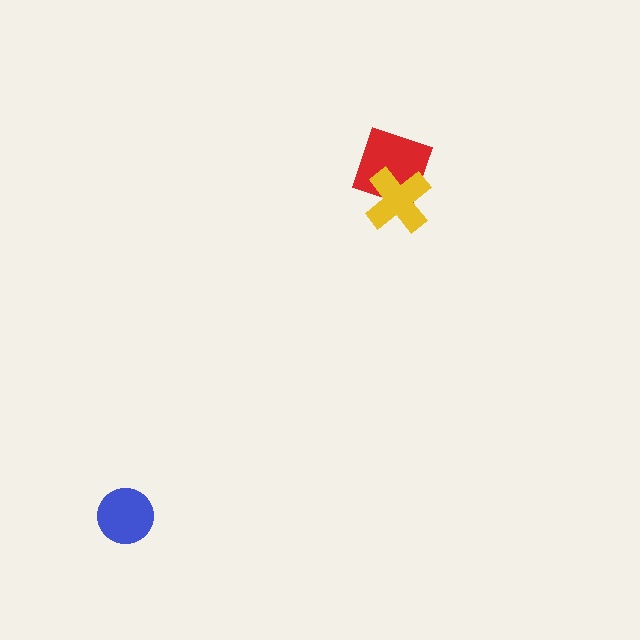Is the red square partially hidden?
Yes, it is partially covered by another shape.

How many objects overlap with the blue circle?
0 objects overlap with the blue circle.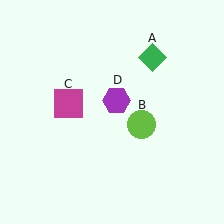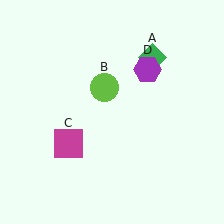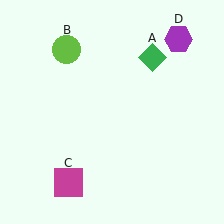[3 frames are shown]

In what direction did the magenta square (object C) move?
The magenta square (object C) moved down.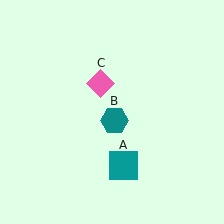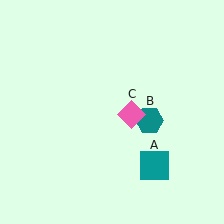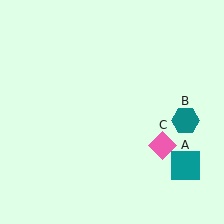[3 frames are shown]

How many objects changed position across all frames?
3 objects changed position: teal square (object A), teal hexagon (object B), pink diamond (object C).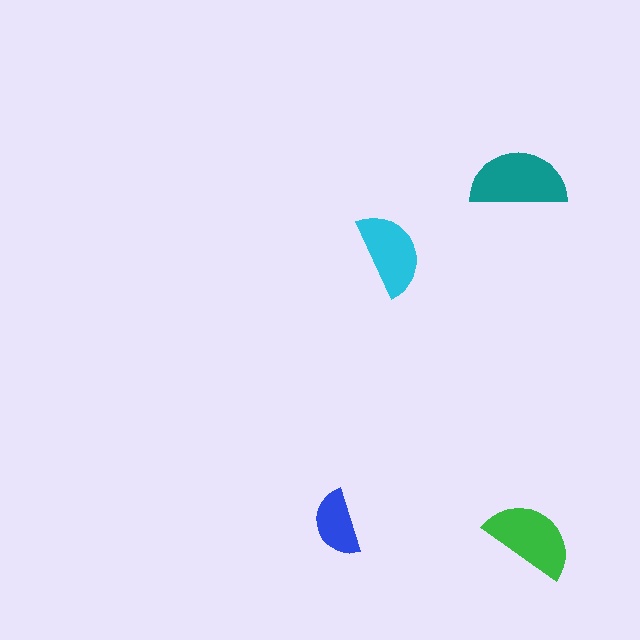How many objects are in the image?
There are 4 objects in the image.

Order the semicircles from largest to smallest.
the teal one, the green one, the cyan one, the blue one.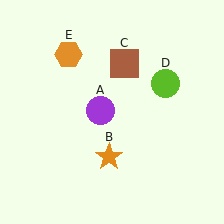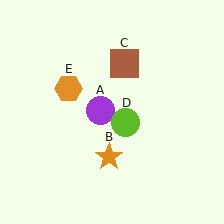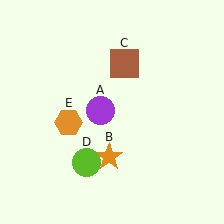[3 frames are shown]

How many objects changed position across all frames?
2 objects changed position: lime circle (object D), orange hexagon (object E).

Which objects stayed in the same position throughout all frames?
Purple circle (object A) and orange star (object B) and brown square (object C) remained stationary.